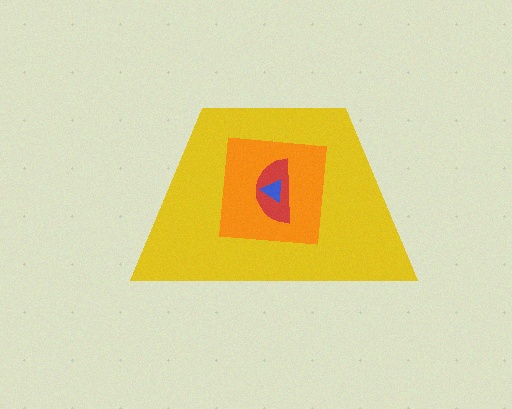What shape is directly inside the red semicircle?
The blue triangle.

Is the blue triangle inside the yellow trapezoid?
Yes.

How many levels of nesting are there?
4.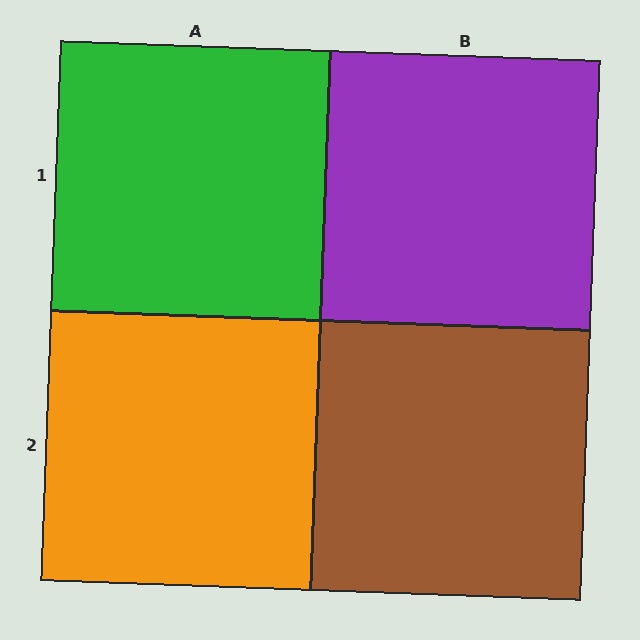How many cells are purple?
1 cell is purple.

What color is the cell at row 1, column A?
Green.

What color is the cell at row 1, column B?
Purple.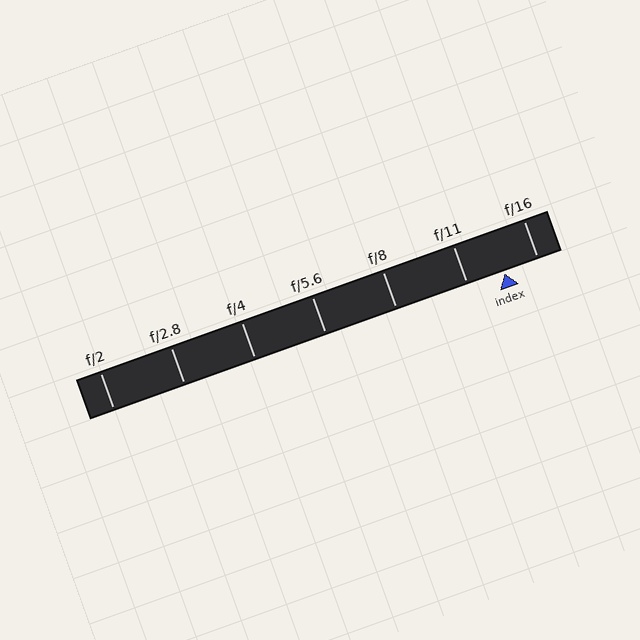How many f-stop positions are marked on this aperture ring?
There are 7 f-stop positions marked.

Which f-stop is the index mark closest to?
The index mark is closest to f/16.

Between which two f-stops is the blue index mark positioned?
The index mark is between f/11 and f/16.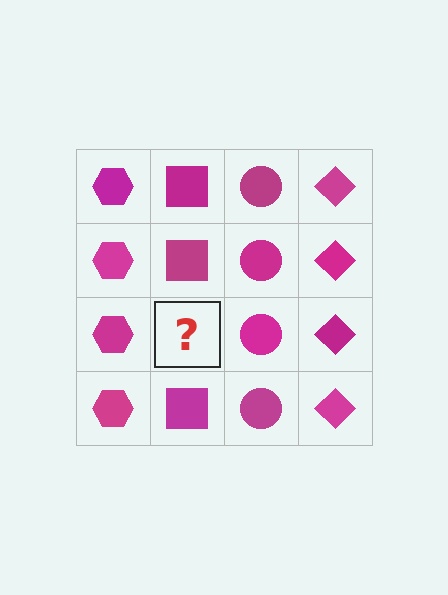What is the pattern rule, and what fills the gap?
The rule is that each column has a consistent shape. The gap should be filled with a magenta square.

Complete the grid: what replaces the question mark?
The question mark should be replaced with a magenta square.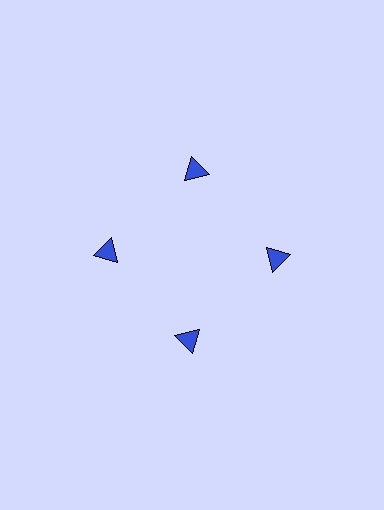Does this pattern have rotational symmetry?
Yes, this pattern has 4-fold rotational symmetry. It looks the same after rotating 90 degrees around the center.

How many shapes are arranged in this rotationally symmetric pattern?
There are 4 shapes, arranged in 4 groups of 1.